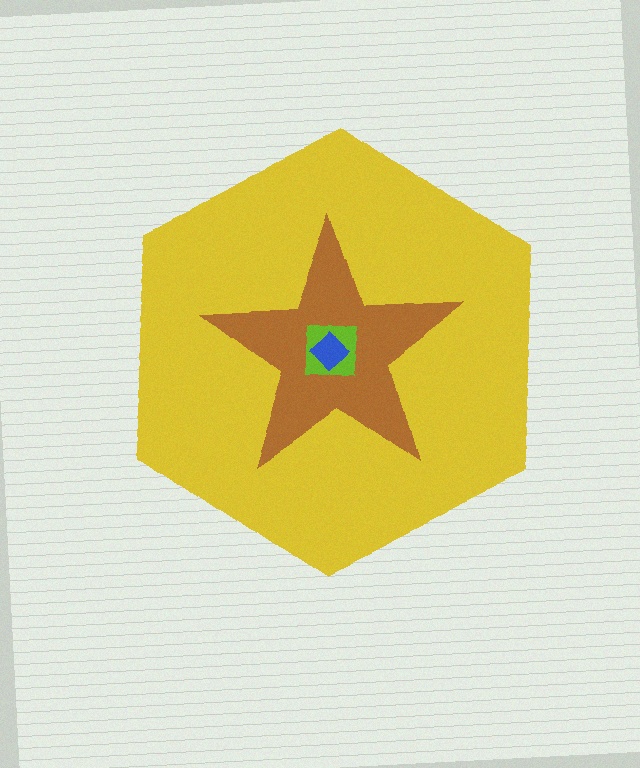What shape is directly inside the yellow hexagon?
The brown star.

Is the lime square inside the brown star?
Yes.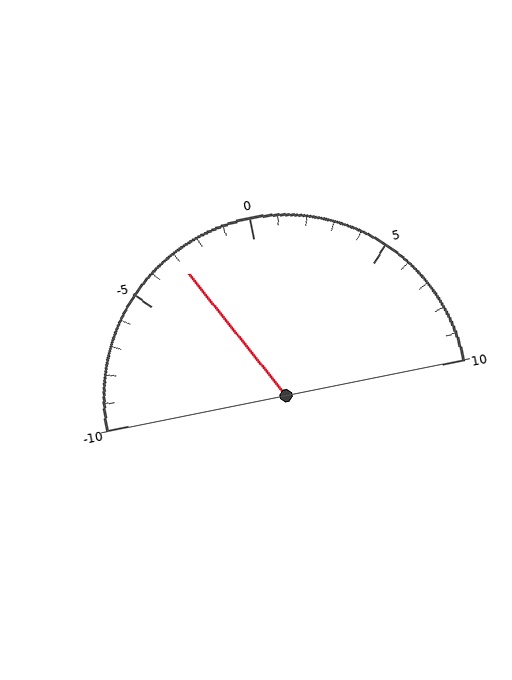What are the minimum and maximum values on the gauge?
The gauge ranges from -10 to 10.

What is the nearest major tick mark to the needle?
The nearest major tick mark is -5.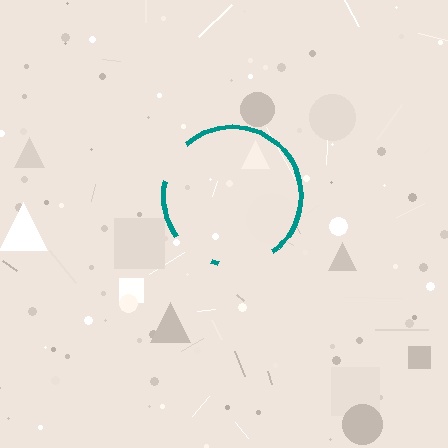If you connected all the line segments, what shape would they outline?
They would outline a circle.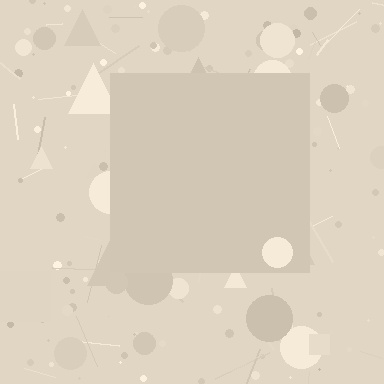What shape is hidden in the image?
A square is hidden in the image.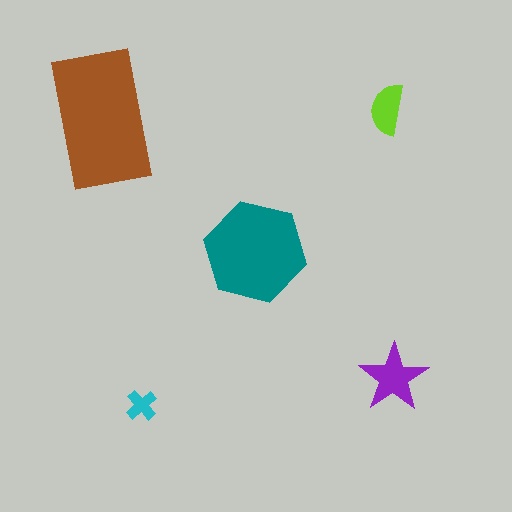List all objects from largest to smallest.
The brown rectangle, the teal hexagon, the purple star, the lime semicircle, the cyan cross.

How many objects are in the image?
There are 5 objects in the image.